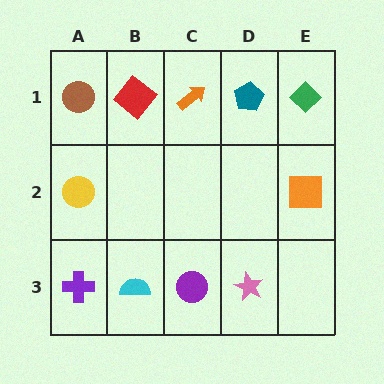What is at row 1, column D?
A teal pentagon.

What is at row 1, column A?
A brown circle.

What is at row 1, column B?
A red diamond.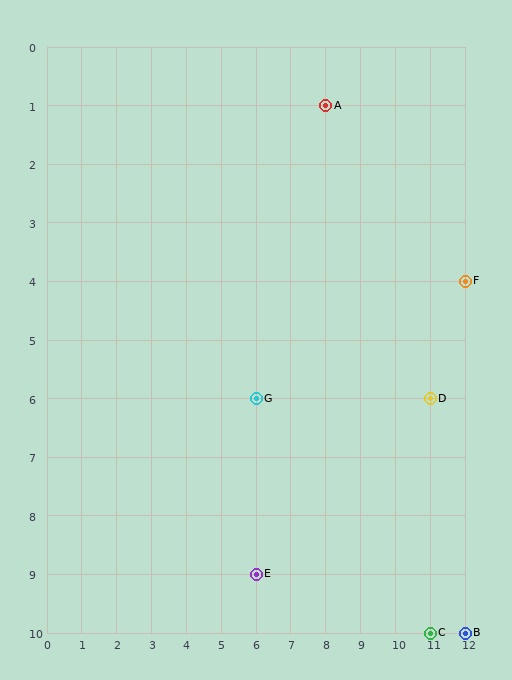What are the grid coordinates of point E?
Point E is at grid coordinates (6, 9).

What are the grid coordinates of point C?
Point C is at grid coordinates (11, 10).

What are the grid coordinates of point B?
Point B is at grid coordinates (12, 10).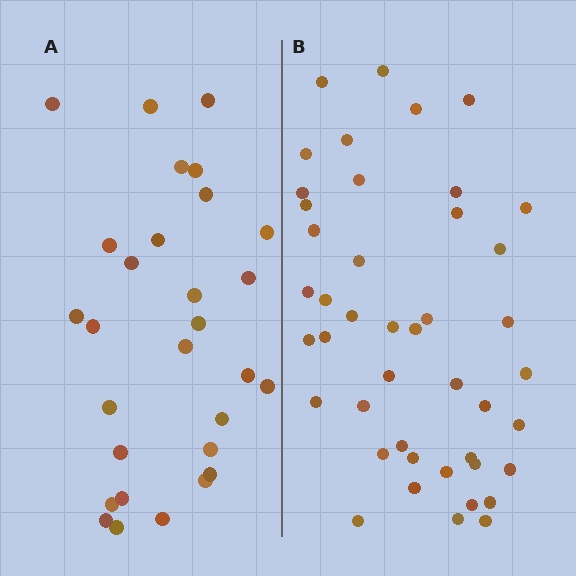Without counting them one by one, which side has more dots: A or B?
Region B (the right region) has more dots.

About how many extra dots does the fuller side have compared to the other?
Region B has approximately 15 more dots than region A.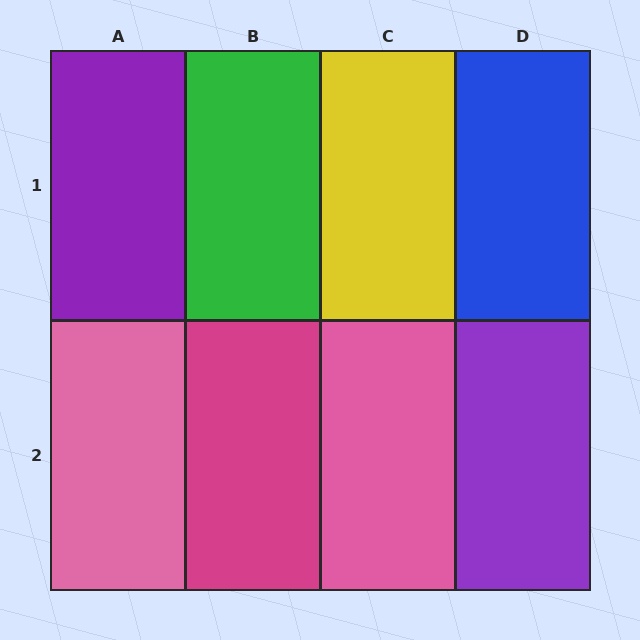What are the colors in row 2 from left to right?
Pink, magenta, pink, purple.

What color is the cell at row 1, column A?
Purple.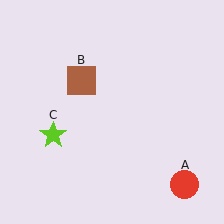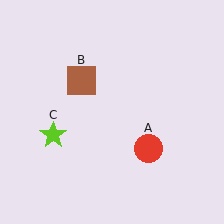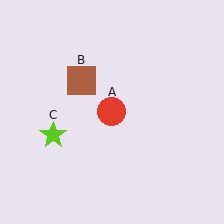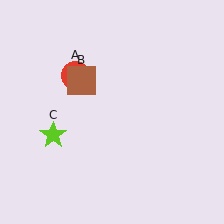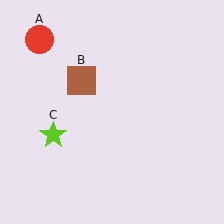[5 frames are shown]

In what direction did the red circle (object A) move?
The red circle (object A) moved up and to the left.